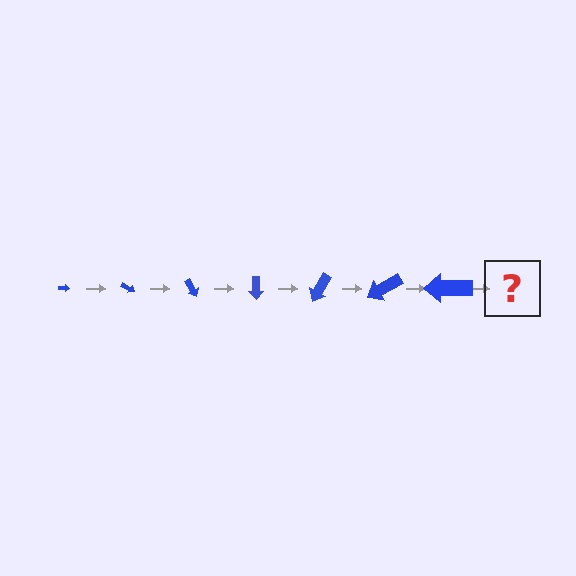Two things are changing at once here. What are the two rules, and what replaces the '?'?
The two rules are that the arrow grows larger each step and it rotates 30 degrees each step. The '?' should be an arrow, larger than the previous one and rotated 210 degrees from the start.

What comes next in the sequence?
The next element should be an arrow, larger than the previous one and rotated 210 degrees from the start.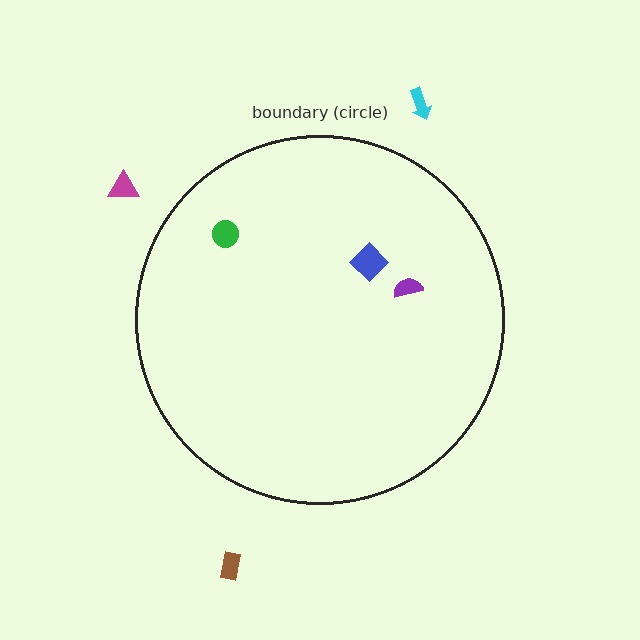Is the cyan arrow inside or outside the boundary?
Outside.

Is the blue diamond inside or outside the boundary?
Inside.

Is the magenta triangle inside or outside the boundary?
Outside.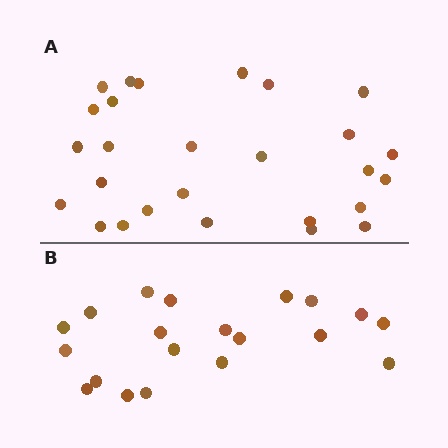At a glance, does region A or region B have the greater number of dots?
Region A (the top region) has more dots.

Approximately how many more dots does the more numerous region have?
Region A has roughly 8 or so more dots than region B.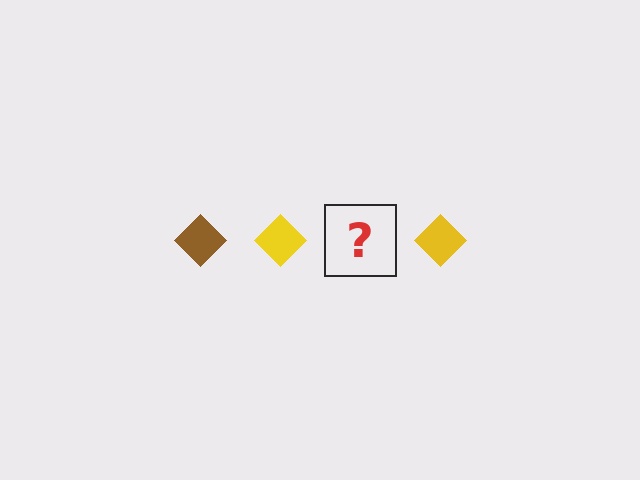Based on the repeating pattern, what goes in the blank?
The blank should be a brown diamond.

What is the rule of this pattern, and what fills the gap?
The rule is that the pattern cycles through brown, yellow diamonds. The gap should be filled with a brown diamond.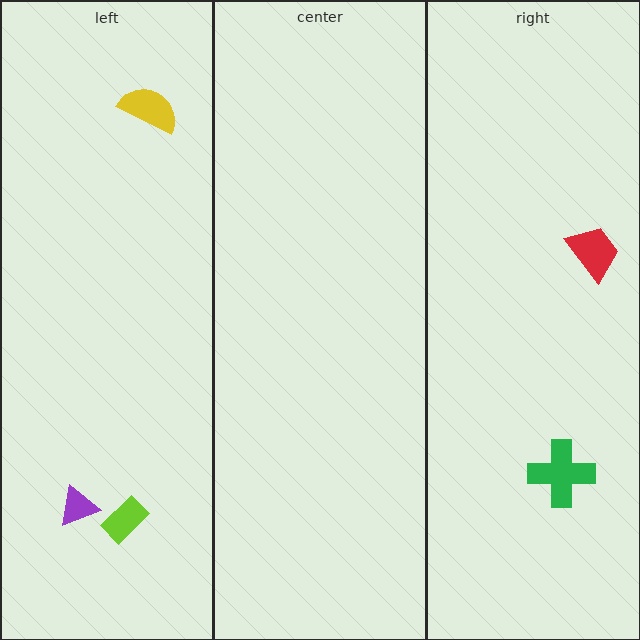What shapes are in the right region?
The red trapezoid, the green cross.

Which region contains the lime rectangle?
The left region.